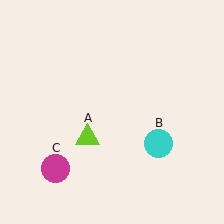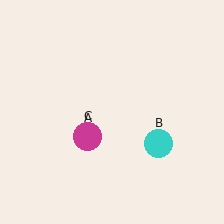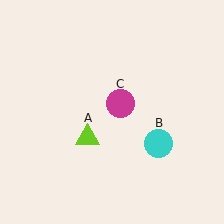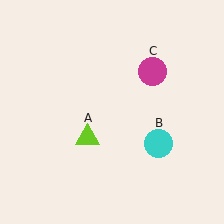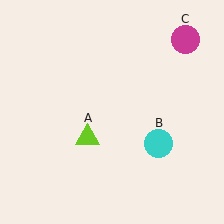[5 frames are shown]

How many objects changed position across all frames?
1 object changed position: magenta circle (object C).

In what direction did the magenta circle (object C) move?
The magenta circle (object C) moved up and to the right.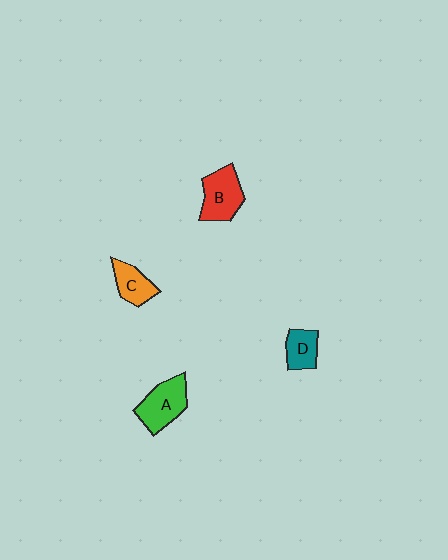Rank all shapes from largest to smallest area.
From largest to smallest: A (green), B (red), C (orange), D (teal).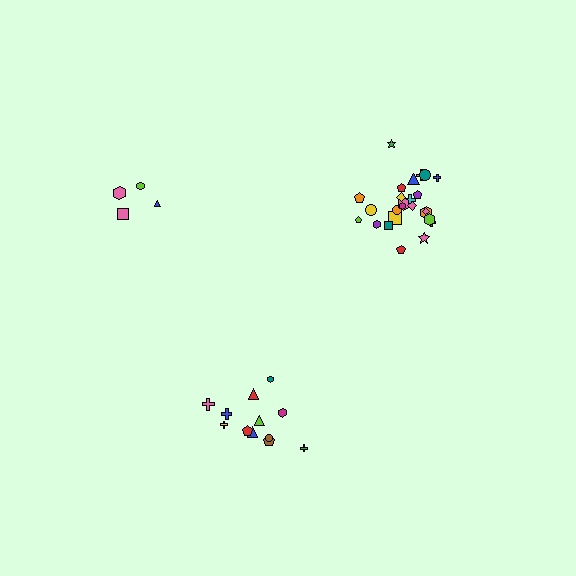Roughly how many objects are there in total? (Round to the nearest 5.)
Roughly 40 objects in total.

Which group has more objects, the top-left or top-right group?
The top-right group.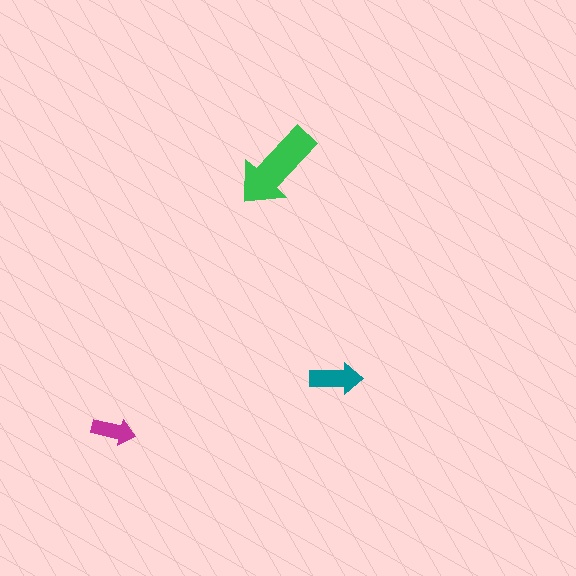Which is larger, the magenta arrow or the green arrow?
The green one.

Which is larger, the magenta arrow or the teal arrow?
The teal one.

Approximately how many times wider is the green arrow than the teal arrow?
About 1.5 times wider.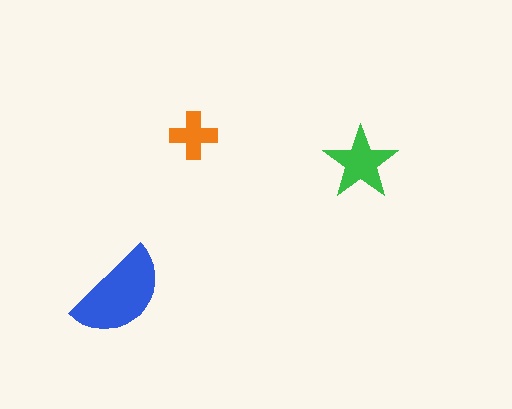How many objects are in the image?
There are 3 objects in the image.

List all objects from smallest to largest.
The orange cross, the green star, the blue semicircle.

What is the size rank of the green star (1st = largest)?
2nd.